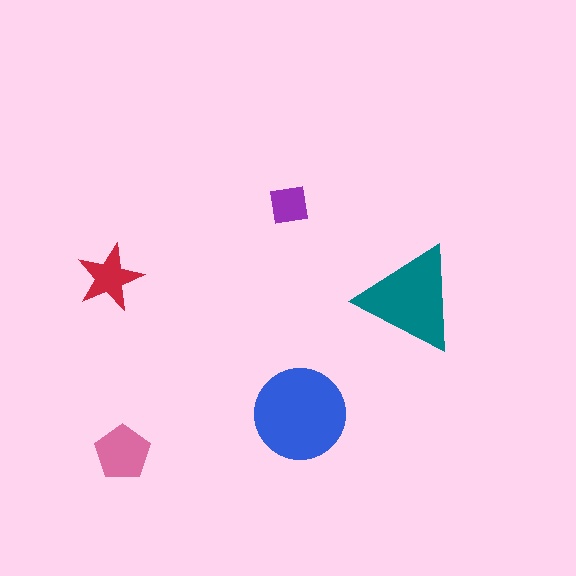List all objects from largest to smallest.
The blue circle, the teal triangle, the pink pentagon, the red star, the purple square.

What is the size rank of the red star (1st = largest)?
4th.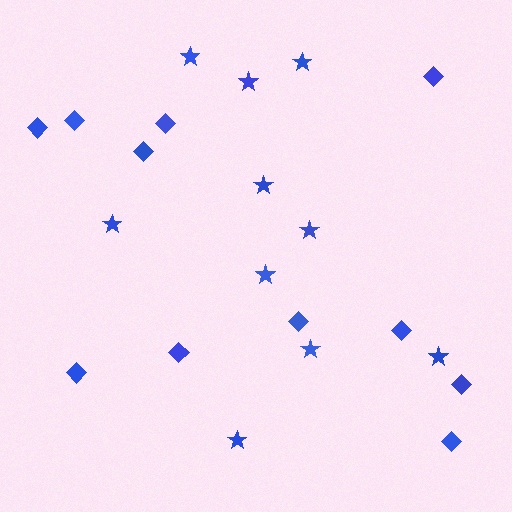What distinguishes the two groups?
There are 2 groups: one group of stars (10) and one group of diamonds (11).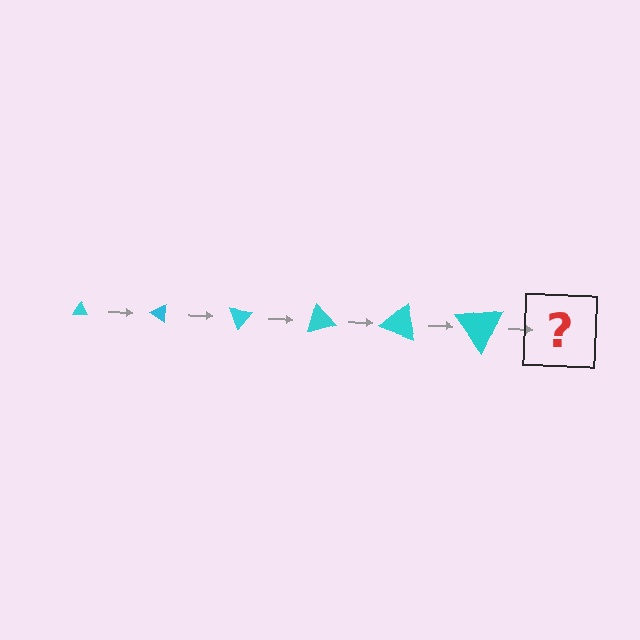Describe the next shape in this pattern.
It should be a triangle, larger than the previous one and rotated 210 degrees from the start.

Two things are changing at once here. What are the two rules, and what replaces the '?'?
The two rules are that the triangle grows larger each step and it rotates 35 degrees each step. The '?' should be a triangle, larger than the previous one and rotated 210 degrees from the start.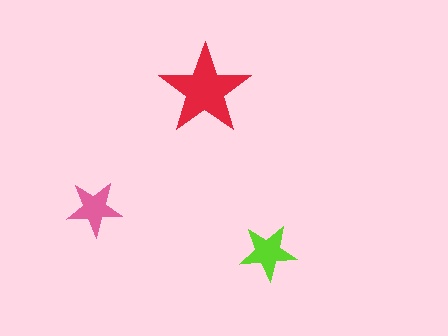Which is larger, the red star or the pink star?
The red one.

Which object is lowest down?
The lime star is bottommost.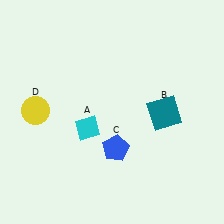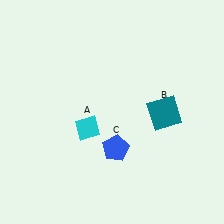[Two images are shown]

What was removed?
The yellow circle (D) was removed in Image 2.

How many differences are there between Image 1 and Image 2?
There is 1 difference between the two images.